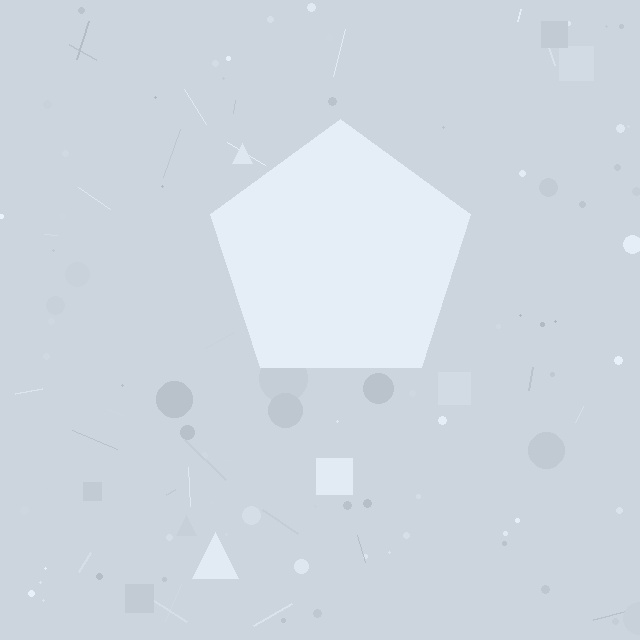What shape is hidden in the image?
A pentagon is hidden in the image.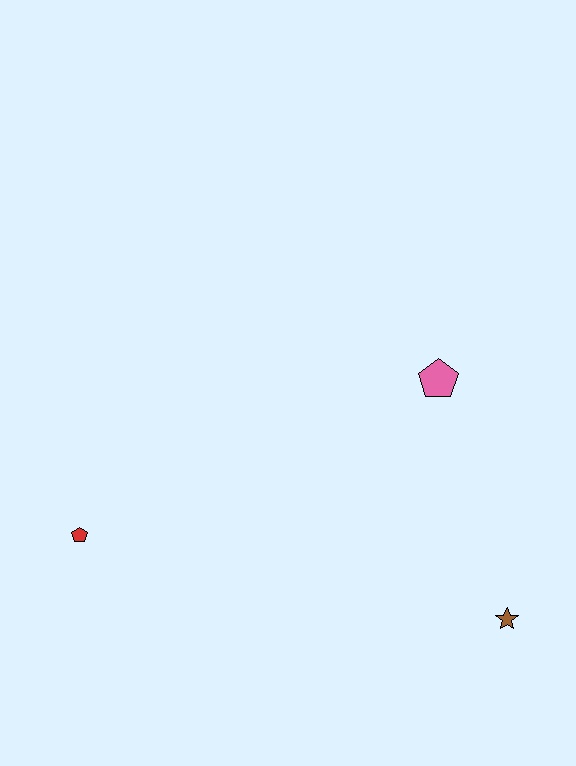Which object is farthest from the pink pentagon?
The red pentagon is farthest from the pink pentagon.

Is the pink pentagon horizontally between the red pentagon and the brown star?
Yes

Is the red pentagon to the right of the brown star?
No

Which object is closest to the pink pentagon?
The brown star is closest to the pink pentagon.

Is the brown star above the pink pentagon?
No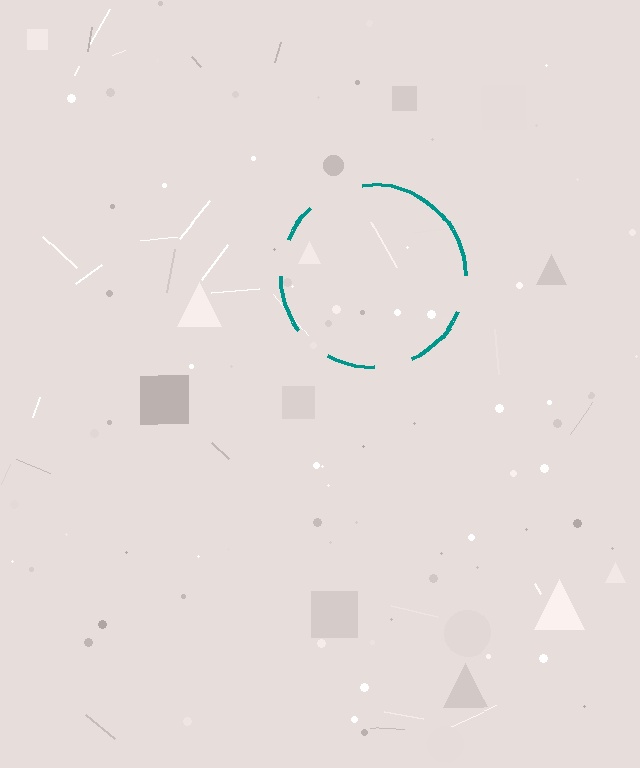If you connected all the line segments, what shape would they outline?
They would outline a circle.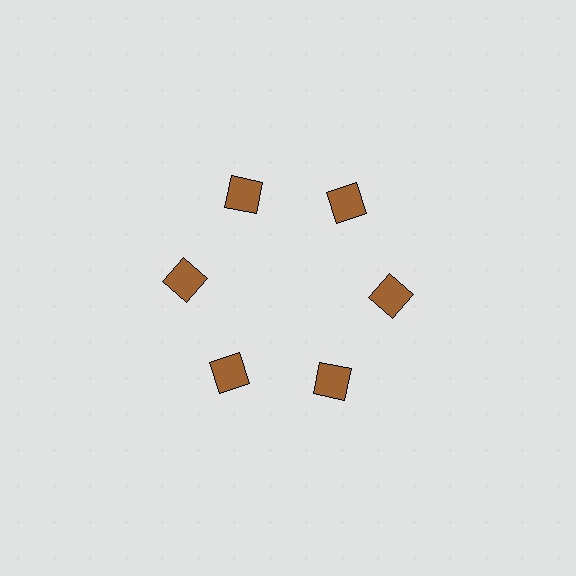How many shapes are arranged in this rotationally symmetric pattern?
There are 6 shapes, arranged in 6 groups of 1.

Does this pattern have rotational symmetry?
Yes, this pattern has 6-fold rotational symmetry. It looks the same after rotating 60 degrees around the center.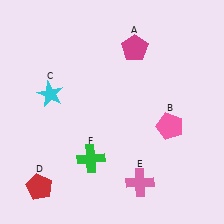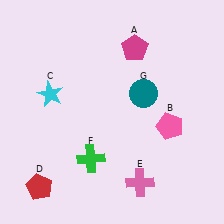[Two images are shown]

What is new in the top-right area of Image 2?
A teal circle (G) was added in the top-right area of Image 2.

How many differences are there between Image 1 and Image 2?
There is 1 difference between the two images.